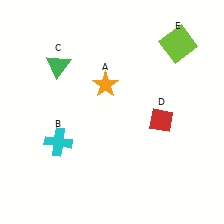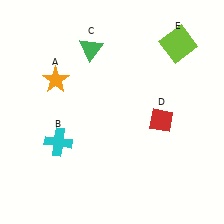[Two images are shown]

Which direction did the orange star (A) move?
The orange star (A) moved left.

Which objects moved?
The objects that moved are: the orange star (A), the green triangle (C).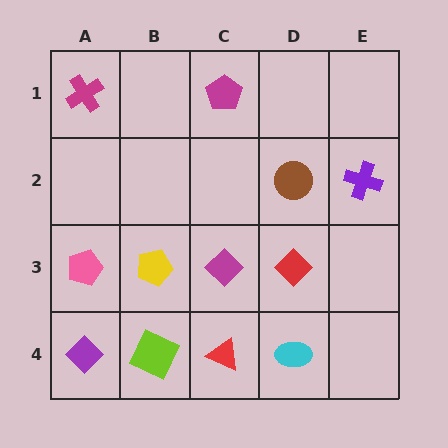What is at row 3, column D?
A red diamond.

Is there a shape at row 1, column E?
No, that cell is empty.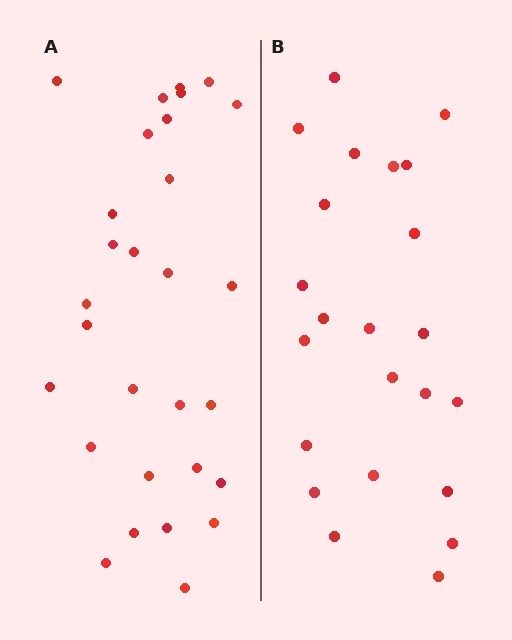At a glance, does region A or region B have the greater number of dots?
Region A (the left region) has more dots.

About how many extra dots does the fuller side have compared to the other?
Region A has about 6 more dots than region B.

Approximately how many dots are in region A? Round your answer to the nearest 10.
About 30 dots. (The exact count is 29, which rounds to 30.)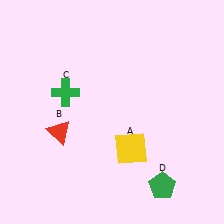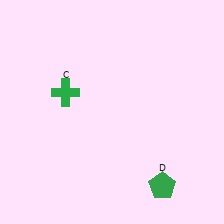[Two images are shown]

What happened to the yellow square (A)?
The yellow square (A) was removed in Image 2. It was in the bottom-right area of Image 1.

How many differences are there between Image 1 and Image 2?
There are 2 differences between the two images.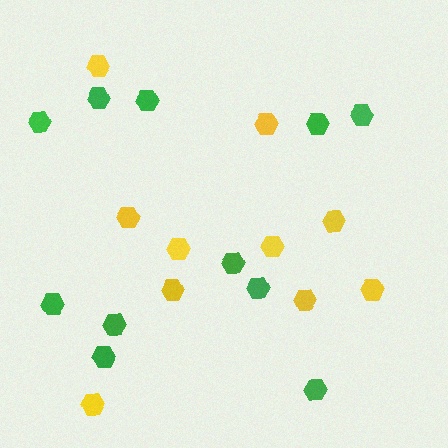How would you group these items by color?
There are 2 groups: one group of green hexagons (11) and one group of yellow hexagons (10).